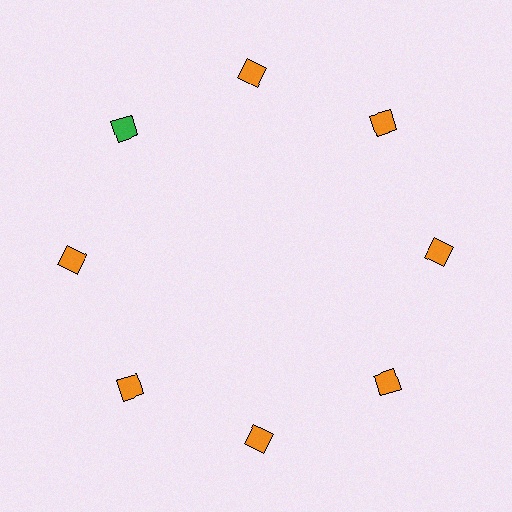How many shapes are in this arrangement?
There are 8 shapes arranged in a ring pattern.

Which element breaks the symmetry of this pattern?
The green square at roughly the 10 o'clock position breaks the symmetry. All other shapes are orange squares.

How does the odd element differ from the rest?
It has a different color: green instead of orange.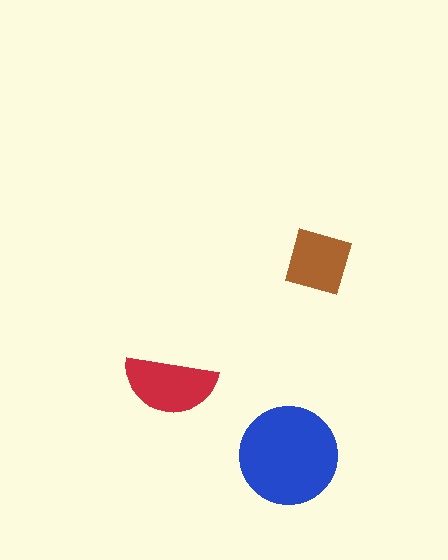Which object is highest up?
The brown square is topmost.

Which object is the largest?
The blue circle.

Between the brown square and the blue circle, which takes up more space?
The blue circle.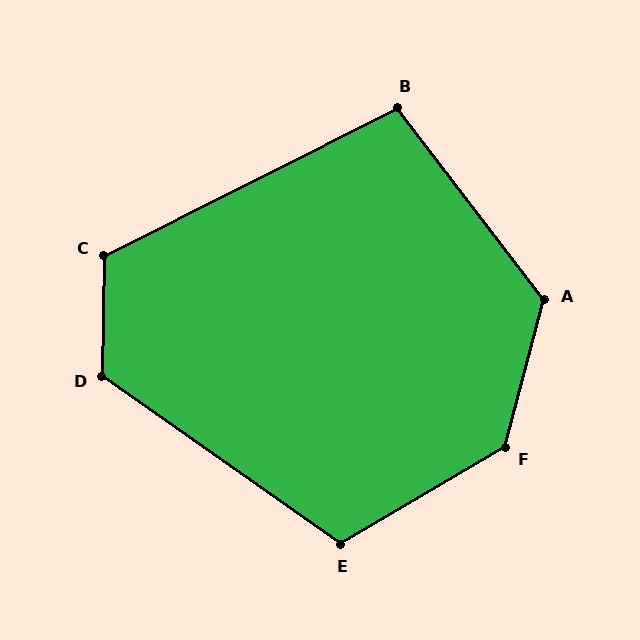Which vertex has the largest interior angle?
F, at approximately 135 degrees.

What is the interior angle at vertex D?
Approximately 124 degrees (obtuse).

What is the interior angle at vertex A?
Approximately 128 degrees (obtuse).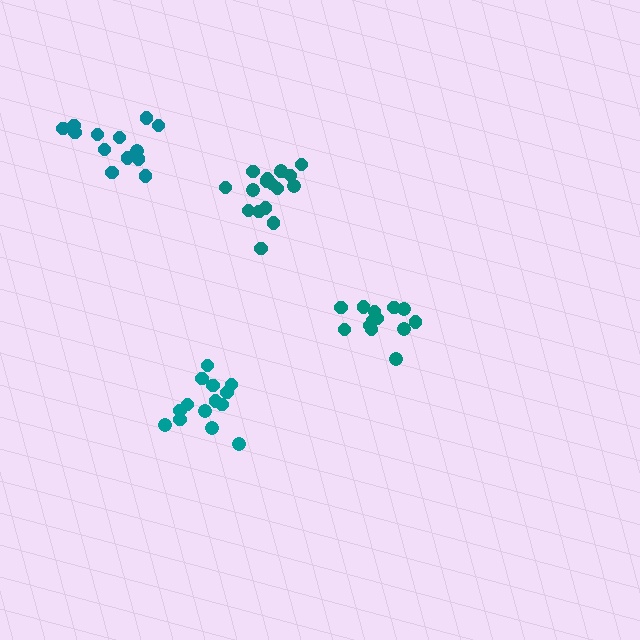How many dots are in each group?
Group 1: 13 dots, Group 2: 14 dots, Group 3: 13 dots, Group 4: 17 dots (57 total).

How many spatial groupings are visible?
There are 4 spatial groupings.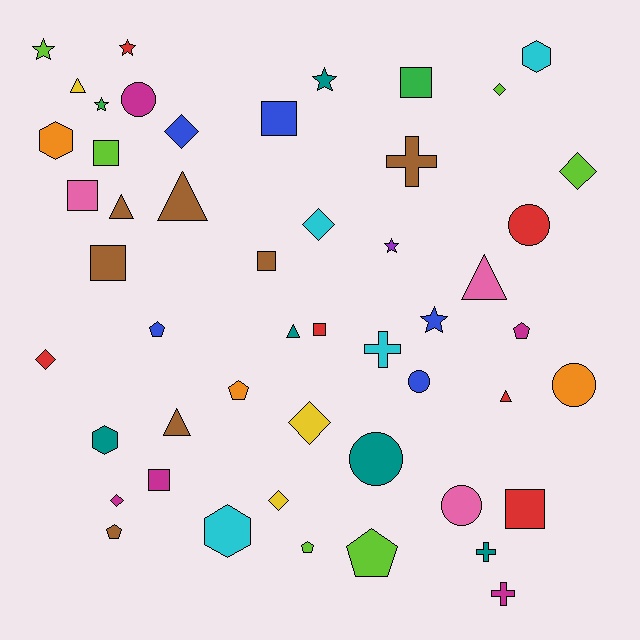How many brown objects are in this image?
There are 7 brown objects.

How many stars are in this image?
There are 6 stars.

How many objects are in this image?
There are 50 objects.